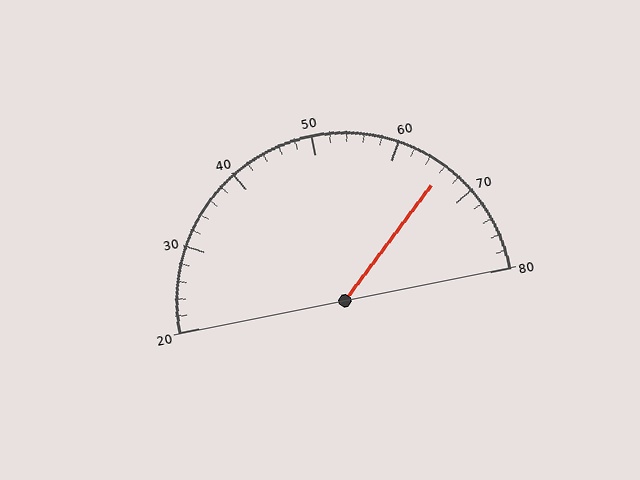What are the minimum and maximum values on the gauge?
The gauge ranges from 20 to 80.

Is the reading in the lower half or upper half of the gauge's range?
The reading is in the upper half of the range (20 to 80).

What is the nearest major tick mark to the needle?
The nearest major tick mark is 70.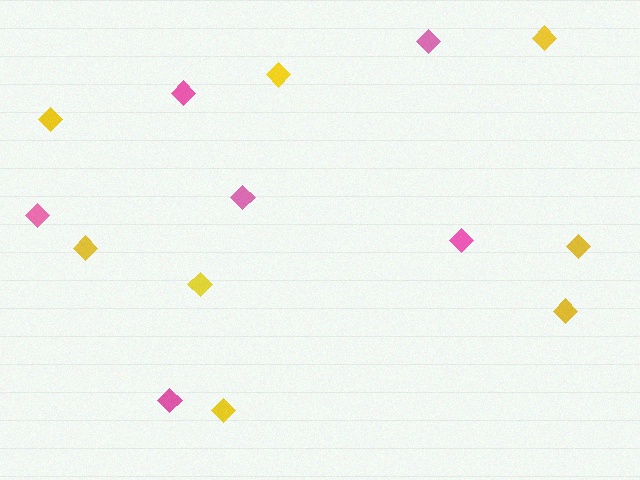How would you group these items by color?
There are 2 groups: one group of pink diamonds (6) and one group of yellow diamonds (8).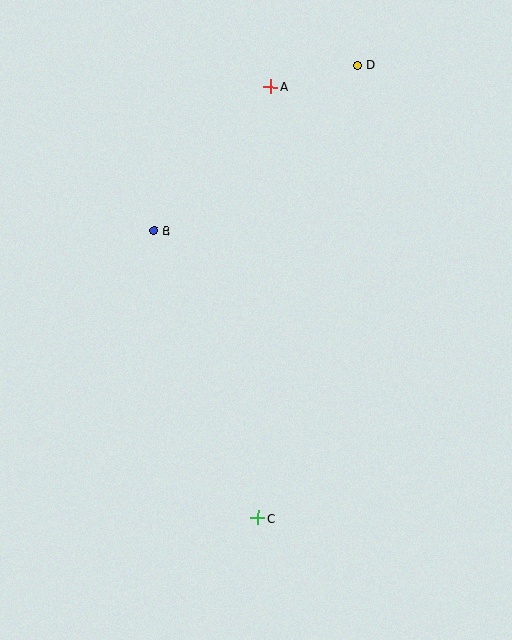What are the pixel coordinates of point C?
Point C is at (258, 518).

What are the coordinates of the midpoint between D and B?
The midpoint between D and B is at (255, 148).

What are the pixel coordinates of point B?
Point B is at (154, 231).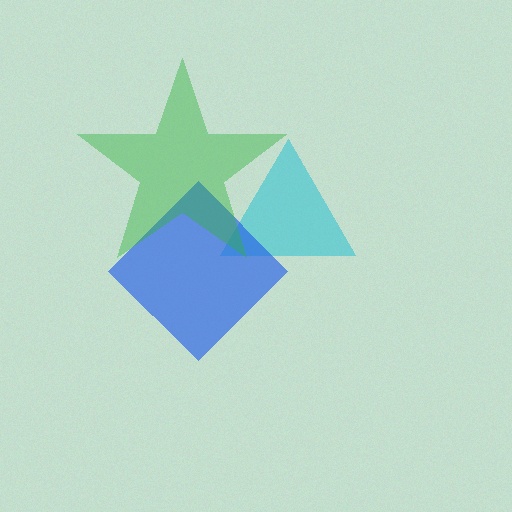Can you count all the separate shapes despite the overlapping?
Yes, there are 3 separate shapes.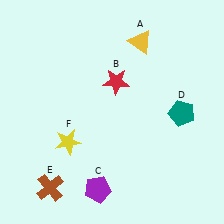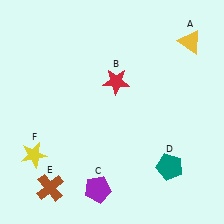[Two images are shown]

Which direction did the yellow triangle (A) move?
The yellow triangle (A) moved right.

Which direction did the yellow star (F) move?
The yellow star (F) moved left.